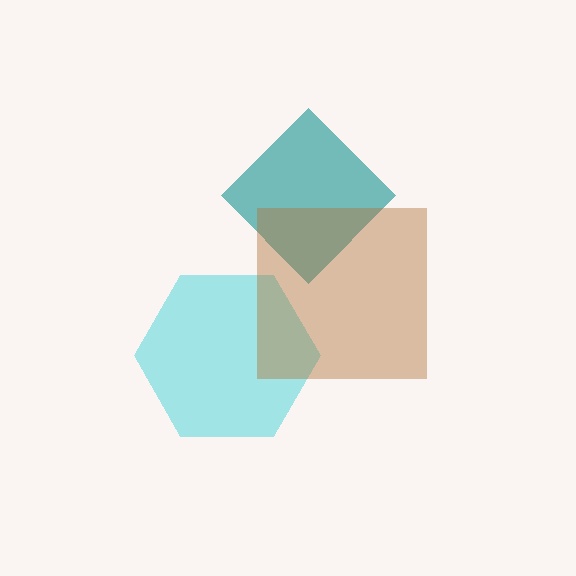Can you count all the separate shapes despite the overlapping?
Yes, there are 3 separate shapes.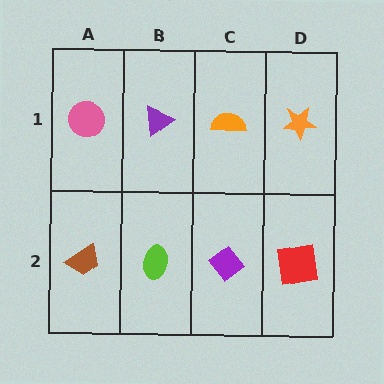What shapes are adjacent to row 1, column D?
A red square (row 2, column D), an orange semicircle (row 1, column C).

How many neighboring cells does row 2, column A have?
2.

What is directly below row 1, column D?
A red square.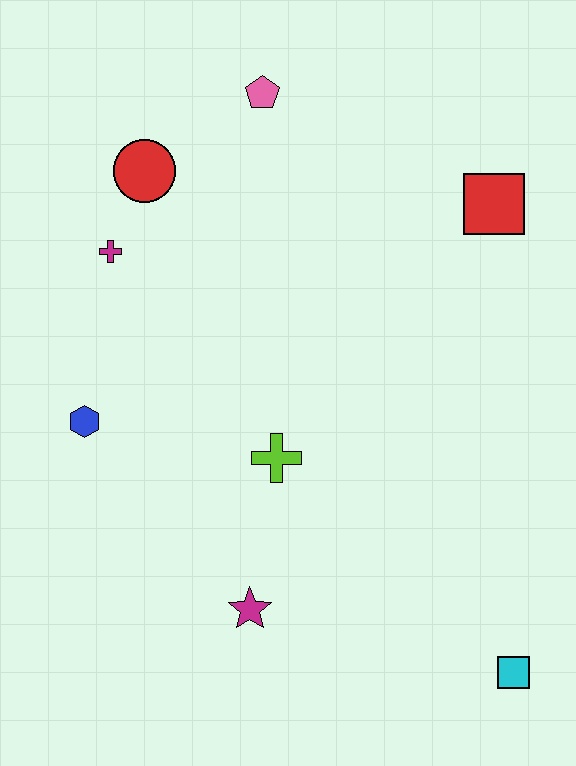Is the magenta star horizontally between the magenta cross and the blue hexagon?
No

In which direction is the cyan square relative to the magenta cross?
The cyan square is below the magenta cross.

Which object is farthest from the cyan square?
The pink pentagon is farthest from the cyan square.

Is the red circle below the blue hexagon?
No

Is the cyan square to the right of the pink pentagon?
Yes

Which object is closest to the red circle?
The magenta cross is closest to the red circle.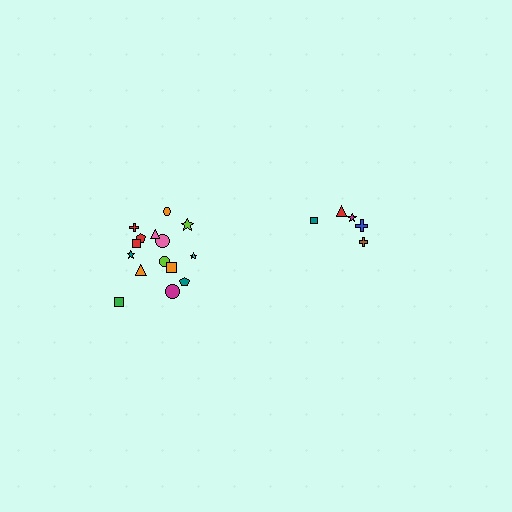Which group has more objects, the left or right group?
The left group.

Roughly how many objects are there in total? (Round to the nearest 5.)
Roughly 20 objects in total.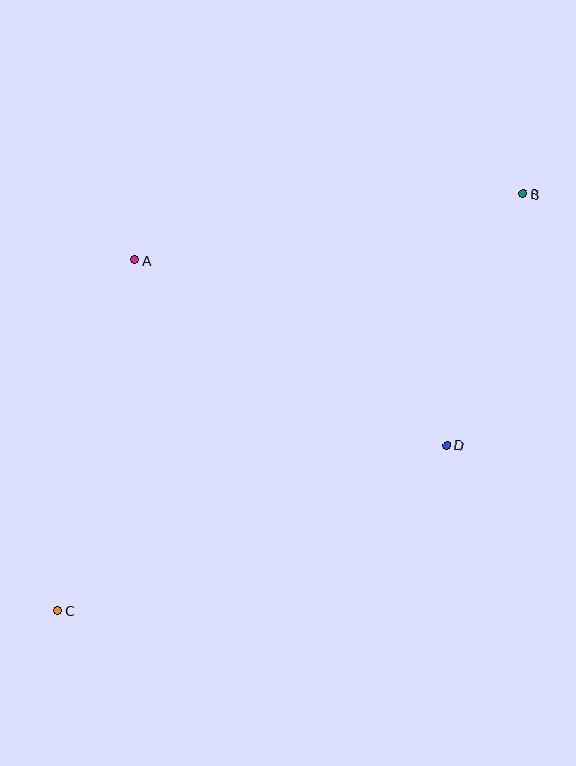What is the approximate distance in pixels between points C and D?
The distance between C and D is approximately 423 pixels.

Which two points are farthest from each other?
Points B and C are farthest from each other.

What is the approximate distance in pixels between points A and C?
The distance between A and C is approximately 359 pixels.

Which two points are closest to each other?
Points B and D are closest to each other.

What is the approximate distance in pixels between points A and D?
The distance between A and D is approximately 363 pixels.